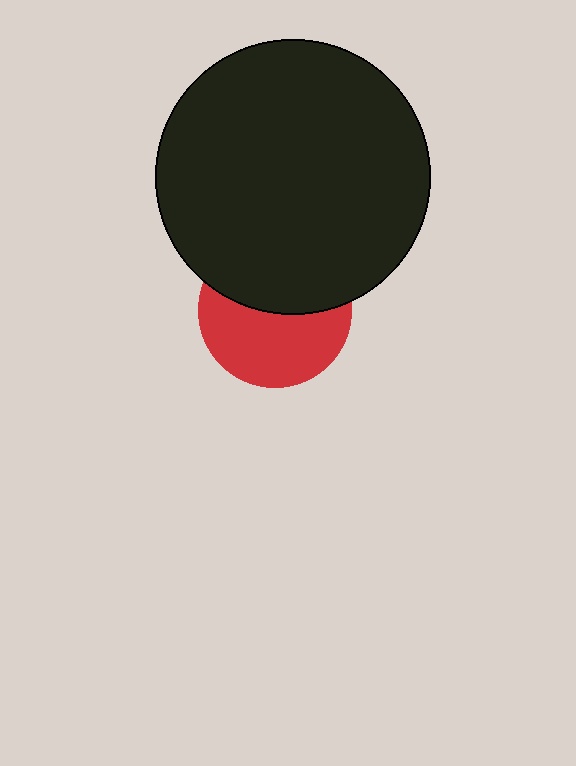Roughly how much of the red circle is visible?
About half of it is visible (roughly 53%).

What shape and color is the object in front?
The object in front is a black circle.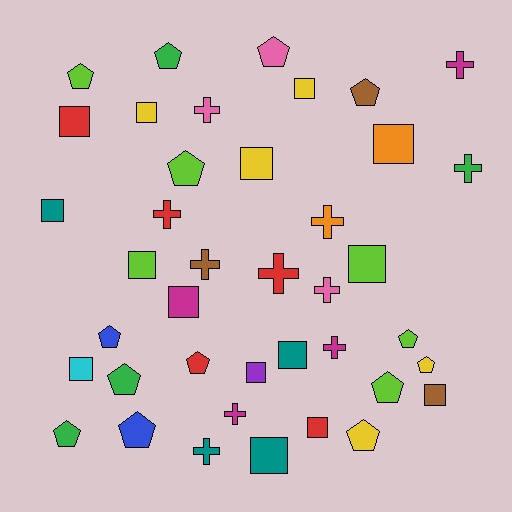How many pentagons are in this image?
There are 14 pentagons.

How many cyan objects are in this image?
There is 1 cyan object.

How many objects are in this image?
There are 40 objects.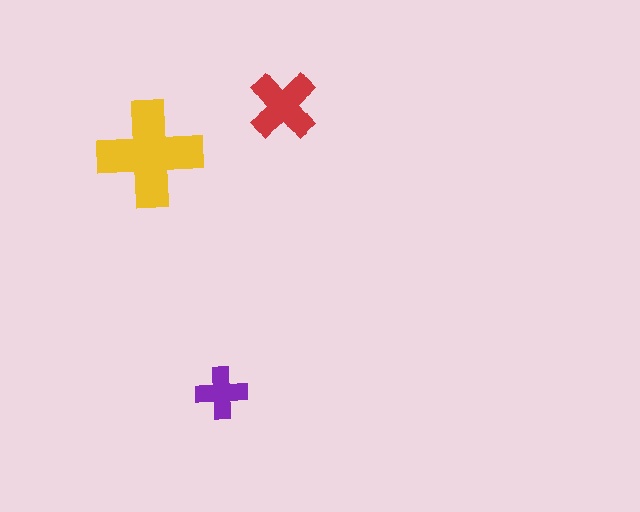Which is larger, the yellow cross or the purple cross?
The yellow one.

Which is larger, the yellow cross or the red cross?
The yellow one.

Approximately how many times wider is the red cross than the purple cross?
About 1.5 times wider.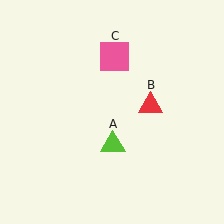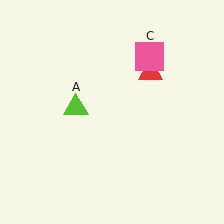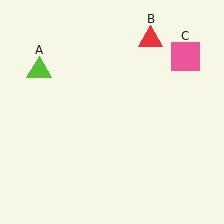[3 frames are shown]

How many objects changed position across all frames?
3 objects changed position: lime triangle (object A), red triangle (object B), pink square (object C).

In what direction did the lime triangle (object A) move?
The lime triangle (object A) moved up and to the left.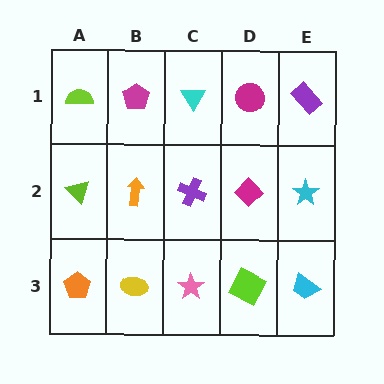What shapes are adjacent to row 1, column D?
A magenta diamond (row 2, column D), a cyan triangle (row 1, column C), a purple rectangle (row 1, column E).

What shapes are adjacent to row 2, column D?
A magenta circle (row 1, column D), a lime square (row 3, column D), a purple cross (row 2, column C), a cyan star (row 2, column E).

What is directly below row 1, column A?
A lime triangle.